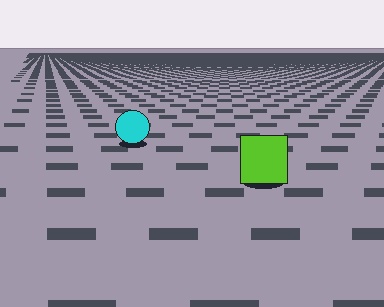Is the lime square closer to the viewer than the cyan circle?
Yes. The lime square is closer — you can tell from the texture gradient: the ground texture is coarser near it.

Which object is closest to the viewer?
The lime square is closest. The texture marks near it are larger and more spread out.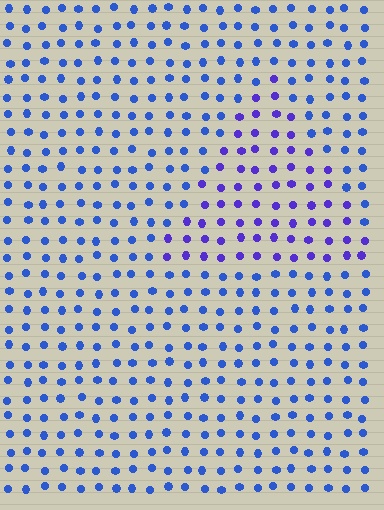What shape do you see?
I see a triangle.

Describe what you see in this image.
The image is filled with small blue elements in a uniform arrangement. A triangle-shaped region is visible where the elements are tinted to a slightly different hue, forming a subtle color boundary.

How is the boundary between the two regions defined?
The boundary is defined purely by a slight shift in hue (about 31 degrees). Spacing, size, and orientation are identical on both sides.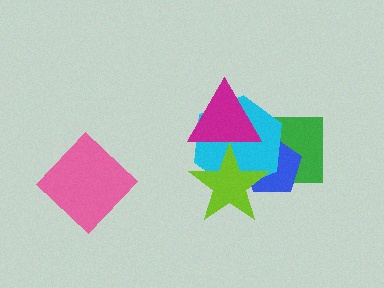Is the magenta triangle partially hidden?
Yes, it is partially covered by another shape.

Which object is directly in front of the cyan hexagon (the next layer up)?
The magenta triangle is directly in front of the cyan hexagon.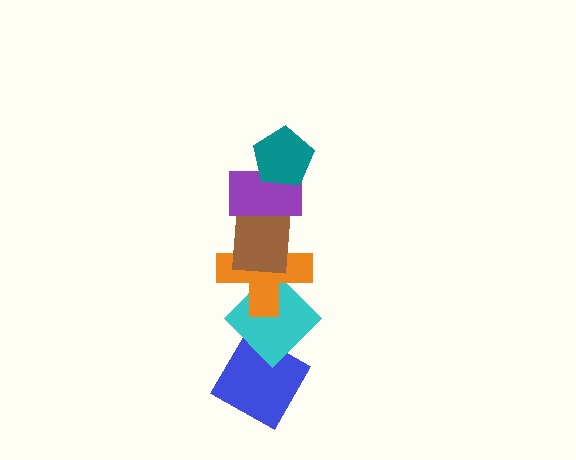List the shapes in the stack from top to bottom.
From top to bottom: the teal pentagon, the purple rectangle, the brown rectangle, the orange cross, the cyan diamond, the blue diamond.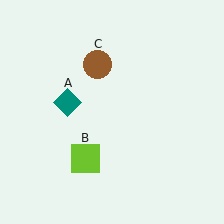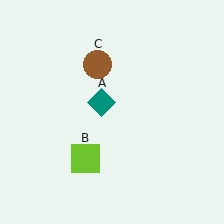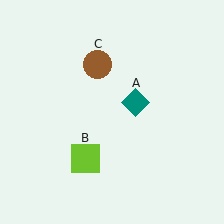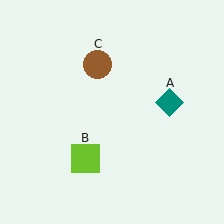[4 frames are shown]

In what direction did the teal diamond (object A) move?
The teal diamond (object A) moved right.